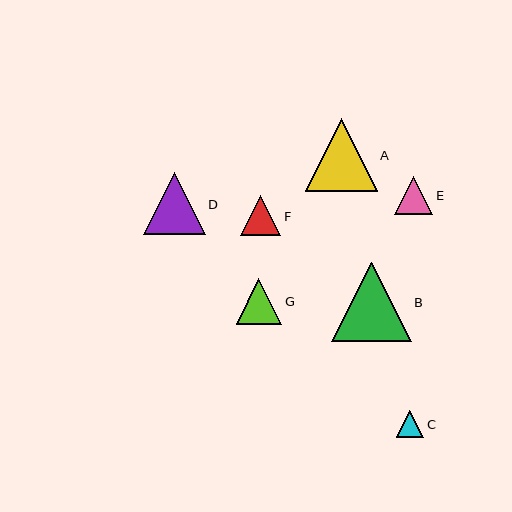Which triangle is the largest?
Triangle B is the largest with a size of approximately 79 pixels.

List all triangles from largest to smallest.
From largest to smallest: B, A, D, G, F, E, C.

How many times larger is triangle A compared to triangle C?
Triangle A is approximately 2.6 times the size of triangle C.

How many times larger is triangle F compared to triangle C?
Triangle F is approximately 1.5 times the size of triangle C.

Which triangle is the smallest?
Triangle C is the smallest with a size of approximately 27 pixels.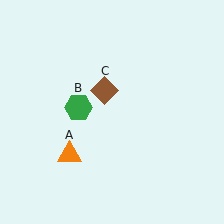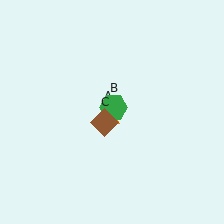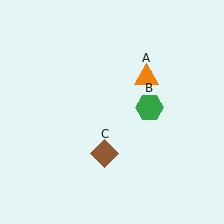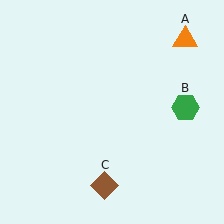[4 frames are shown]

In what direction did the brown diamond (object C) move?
The brown diamond (object C) moved down.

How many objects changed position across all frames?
3 objects changed position: orange triangle (object A), green hexagon (object B), brown diamond (object C).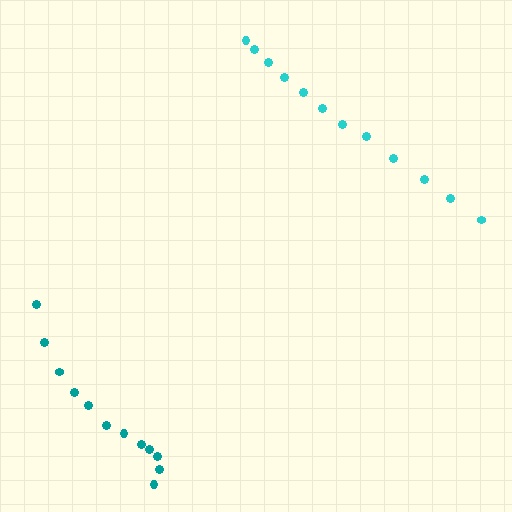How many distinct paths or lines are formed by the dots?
There are 2 distinct paths.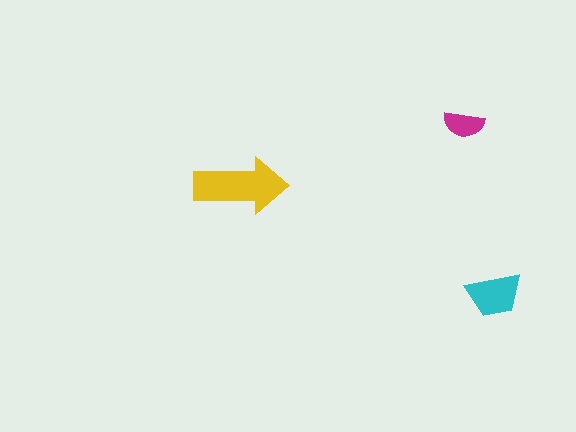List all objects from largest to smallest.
The yellow arrow, the cyan trapezoid, the magenta semicircle.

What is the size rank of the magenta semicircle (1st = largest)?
3rd.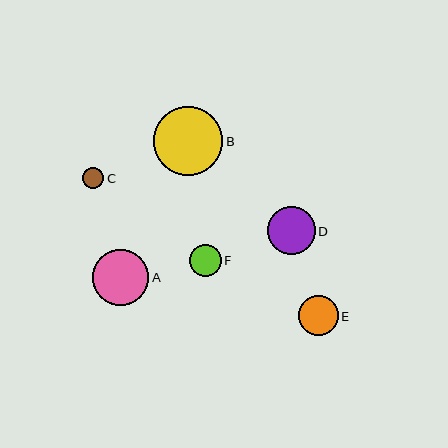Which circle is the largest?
Circle B is the largest with a size of approximately 69 pixels.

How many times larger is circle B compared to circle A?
Circle B is approximately 1.2 times the size of circle A.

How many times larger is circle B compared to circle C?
Circle B is approximately 3.3 times the size of circle C.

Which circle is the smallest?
Circle C is the smallest with a size of approximately 21 pixels.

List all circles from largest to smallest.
From largest to smallest: B, A, D, E, F, C.